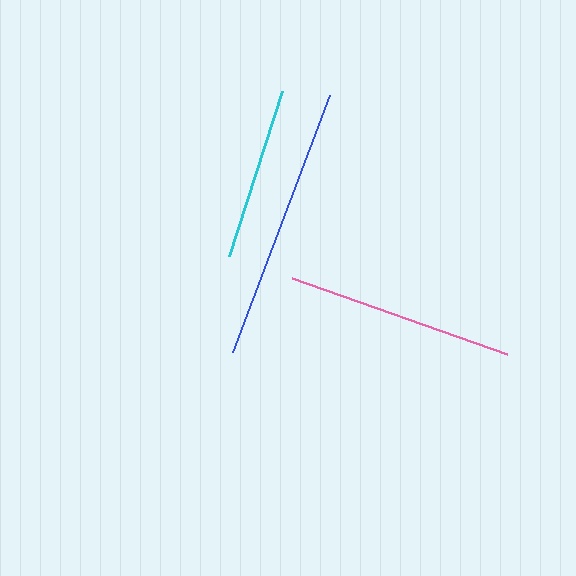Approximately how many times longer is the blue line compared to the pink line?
The blue line is approximately 1.2 times the length of the pink line.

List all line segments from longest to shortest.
From longest to shortest: blue, pink, cyan.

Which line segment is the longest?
The blue line is the longest at approximately 275 pixels.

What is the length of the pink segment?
The pink segment is approximately 228 pixels long.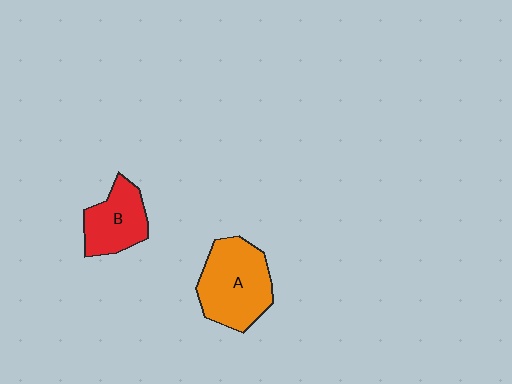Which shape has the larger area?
Shape A (orange).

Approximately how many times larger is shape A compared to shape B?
Approximately 1.5 times.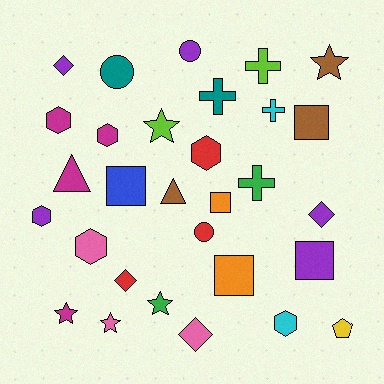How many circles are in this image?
There are 3 circles.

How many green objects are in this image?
There are 2 green objects.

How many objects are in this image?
There are 30 objects.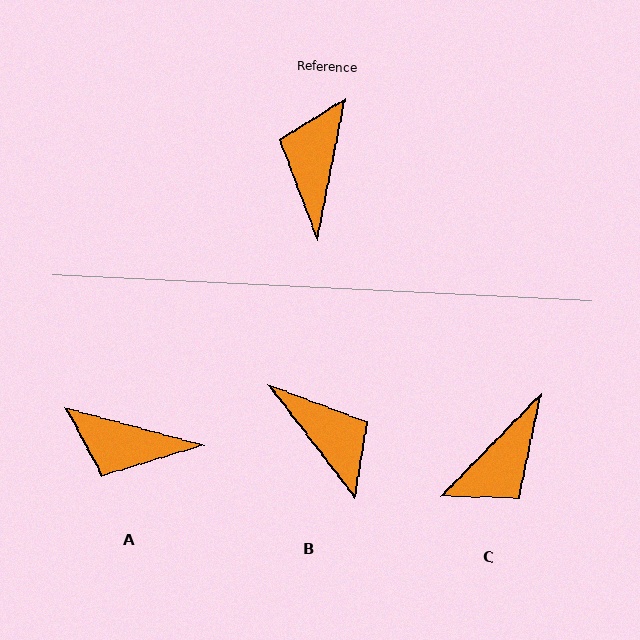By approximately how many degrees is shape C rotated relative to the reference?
Approximately 147 degrees counter-clockwise.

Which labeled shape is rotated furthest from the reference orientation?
C, about 147 degrees away.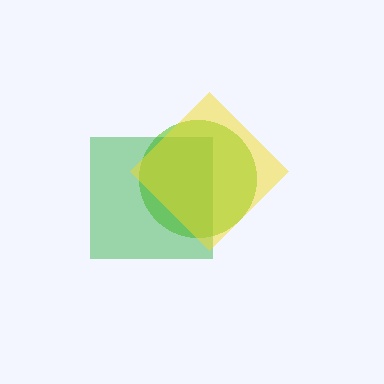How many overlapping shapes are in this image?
There are 3 overlapping shapes in the image.